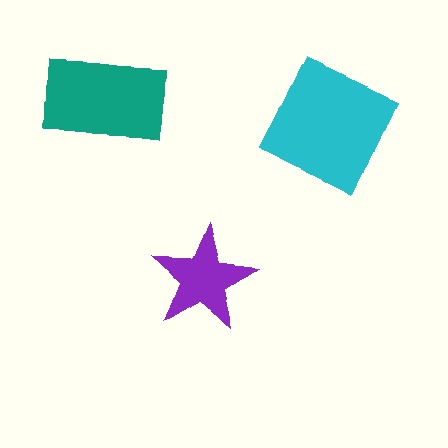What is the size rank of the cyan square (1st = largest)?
1st.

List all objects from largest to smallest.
The cyan square, the teal rectangle, the purple star.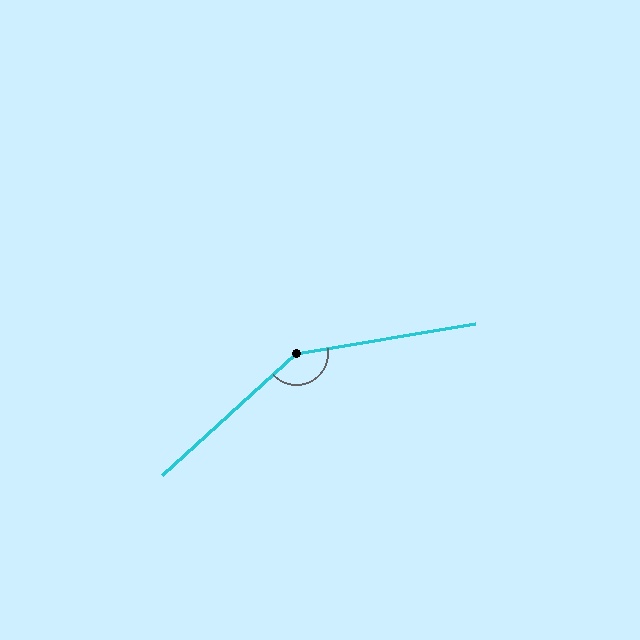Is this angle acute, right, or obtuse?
It is obtuse.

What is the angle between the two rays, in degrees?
Approximately 147 degrees.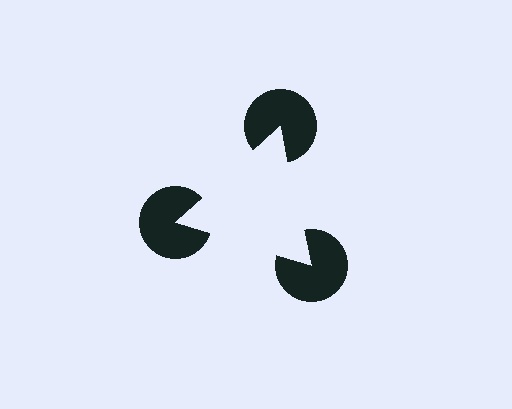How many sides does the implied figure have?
3 sides.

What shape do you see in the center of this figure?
An illusory triangle — its edges are inferred from the aligned wedge cuts in the pac-man discs, not physically drawn.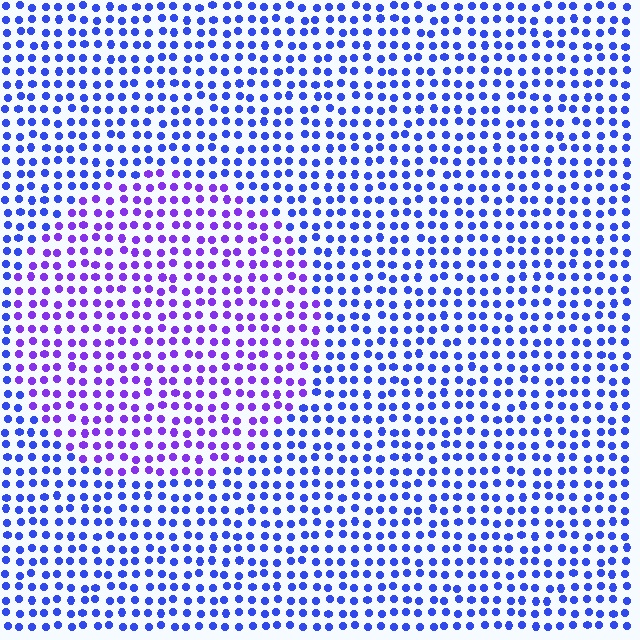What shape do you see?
I see a circle.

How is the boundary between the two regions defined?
The boundary is defined purely by a slight shift in hue (about 36 degrees). Spacing, size, and orientation are identical on both sides.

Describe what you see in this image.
The image is filled with small blue elements in a uniform arrangement. A circle-shaped region is visible where the elements are tinted to a slightly different hue, forming a subtle color boundary.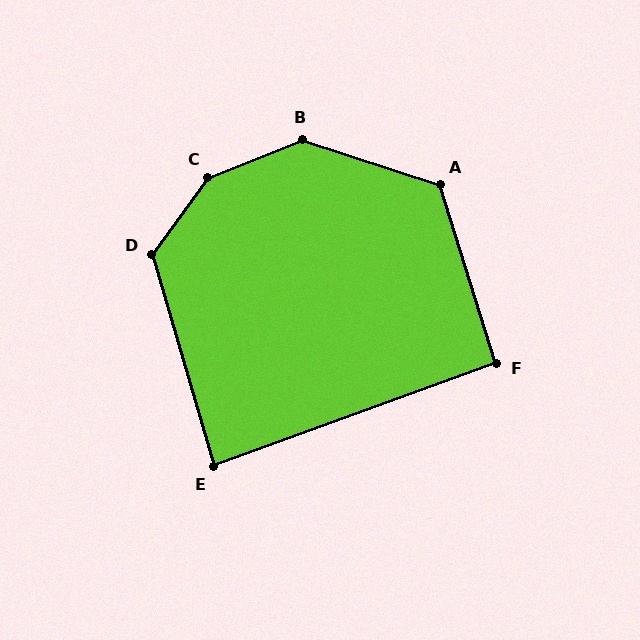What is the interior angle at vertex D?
Approximately 127 degrees (obtuse).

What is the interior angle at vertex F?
Approximately 93 degrees (approximately right).